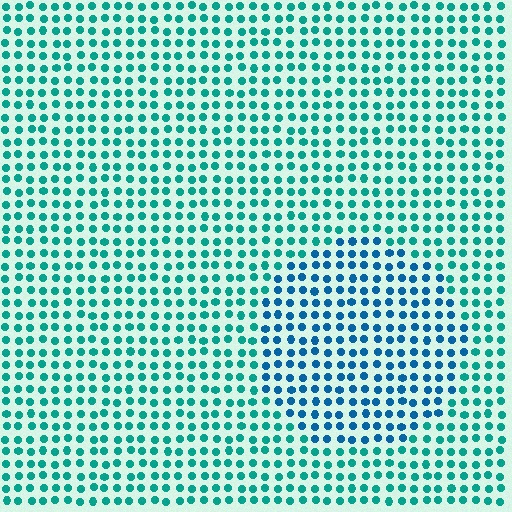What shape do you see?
I see a circle.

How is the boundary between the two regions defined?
The boundary is defined purely by a slight shift in hue (about 33 degrees). Spacing, size, and orientation are identical on both sides.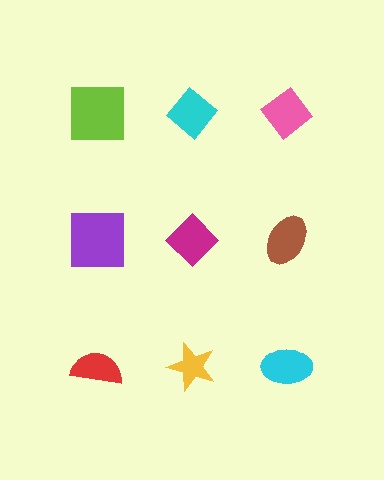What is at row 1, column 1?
A lime square.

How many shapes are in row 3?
3 shapes.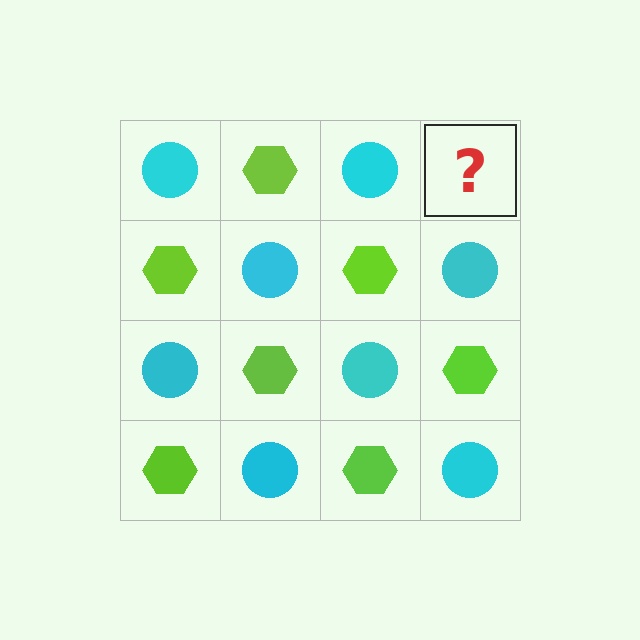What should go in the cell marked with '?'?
The missing cell should contain a lime hexagon.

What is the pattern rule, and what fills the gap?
The rule is that it alternates cyan circle and lime hexagon in a checkerboard pattern. The gap should be filled with a lime hexagon.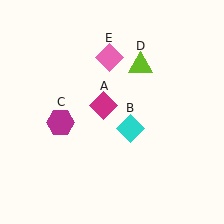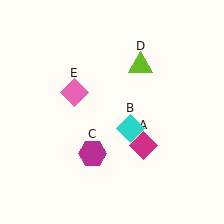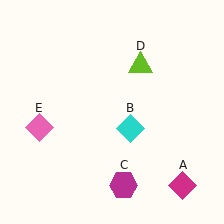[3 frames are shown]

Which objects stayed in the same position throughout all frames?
Cyan diamond (object B) and lime triangle (object D) remained stationary.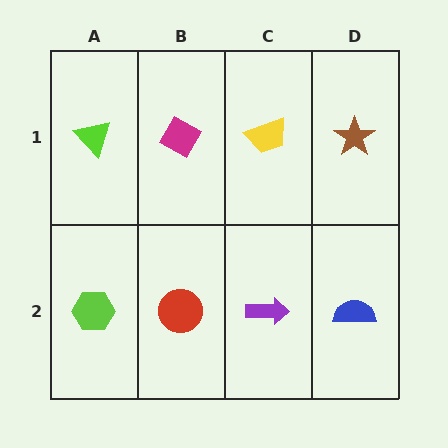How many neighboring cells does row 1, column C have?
3.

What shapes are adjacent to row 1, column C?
A purple arrow (row 2, column C), a magenta diamond (row 1, column B), a brown star (row 1, column D).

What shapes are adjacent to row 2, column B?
A magenta diamond (row 1, column B), a lime hexagon (row 2, column A), a purple arrow (row 2, column C).